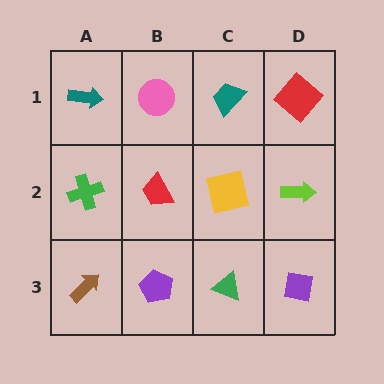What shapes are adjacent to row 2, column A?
A teal arrow (row 1, column A), a brown arrow (row 3, column A), a red trapezoid (row 2, column B).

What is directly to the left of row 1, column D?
A teal trapezoid.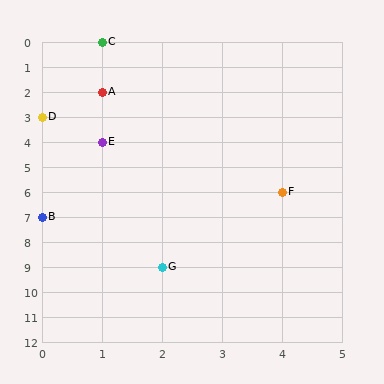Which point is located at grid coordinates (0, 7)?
Point B is at (0, 7).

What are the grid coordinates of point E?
Point E is at grid coordinates (1, 4).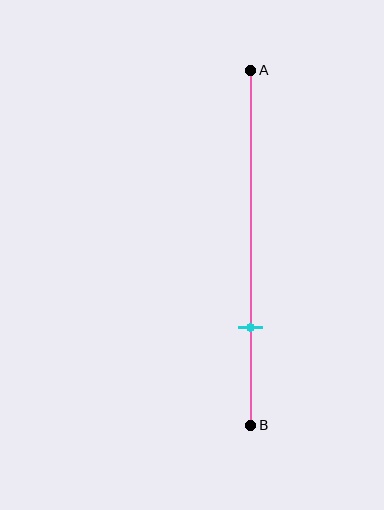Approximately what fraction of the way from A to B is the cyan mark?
The cyan mark is approximately 70% of the way from A to B.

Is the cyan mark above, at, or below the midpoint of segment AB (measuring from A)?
The cyan mark is below the midpoint of segment AB.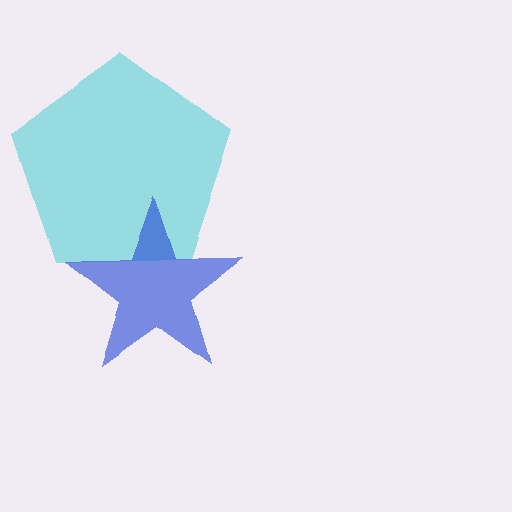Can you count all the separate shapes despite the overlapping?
Yes, there are 2 separate shapes.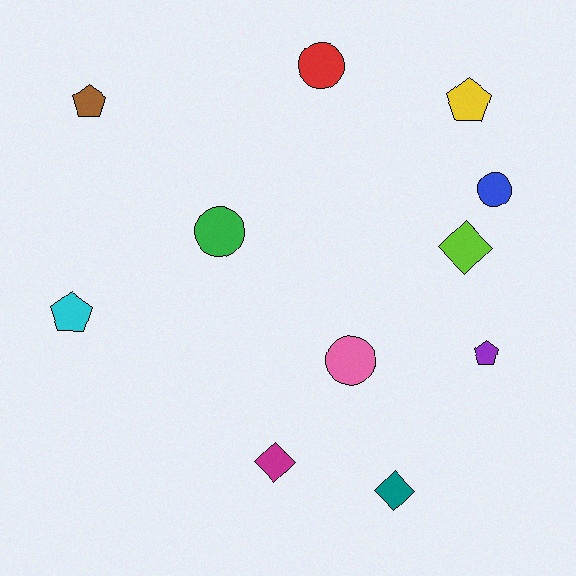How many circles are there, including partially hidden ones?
There are 4 circles.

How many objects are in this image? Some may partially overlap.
There are 11 objects.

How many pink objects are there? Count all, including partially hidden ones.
There is 1 pink object.